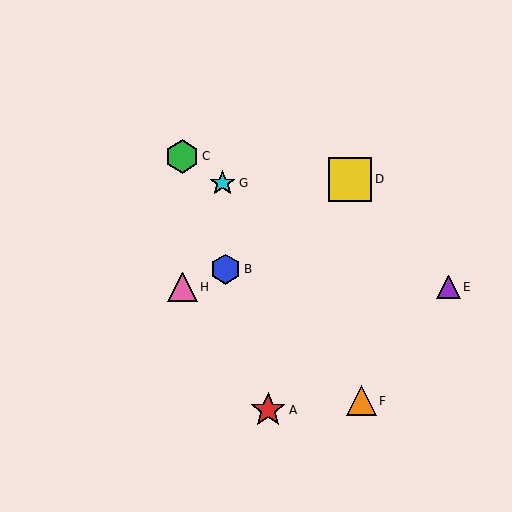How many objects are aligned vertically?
2 objects (C, H) are aligned vertically.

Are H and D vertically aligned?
No, H is at x≈182 and D is at x≈350.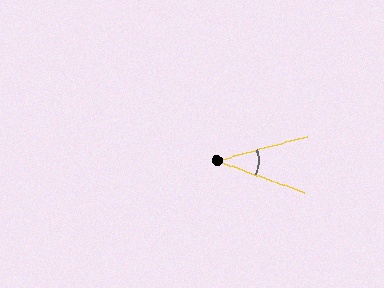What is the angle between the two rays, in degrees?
Approximately 35 degrees.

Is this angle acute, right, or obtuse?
It is acute.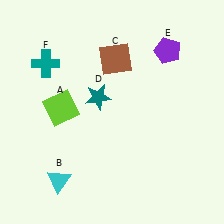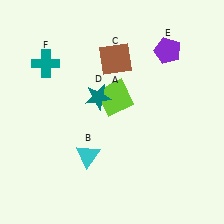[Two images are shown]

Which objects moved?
The objects that moved are: the lime square (A), the cyan triangle (B).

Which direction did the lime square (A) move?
The lime square (A) moved right.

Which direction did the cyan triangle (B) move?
The cyan triangle (B) moved right.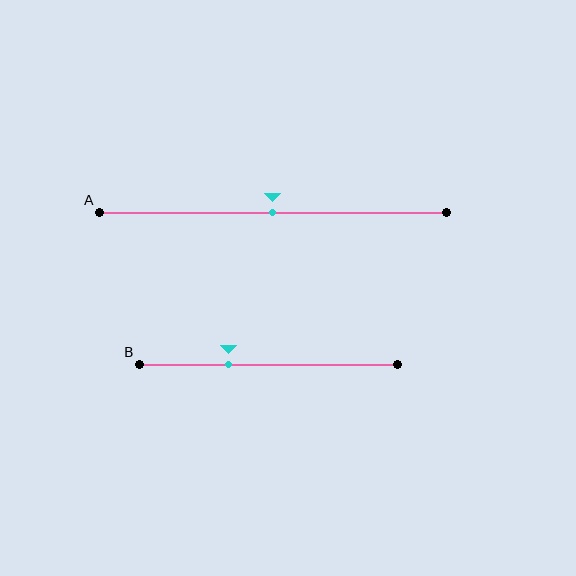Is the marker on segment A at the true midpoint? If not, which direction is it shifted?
Yes, the marker on segment A is at the true midpoint.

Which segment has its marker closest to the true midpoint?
Segment A has its marker closest to the true midpoint.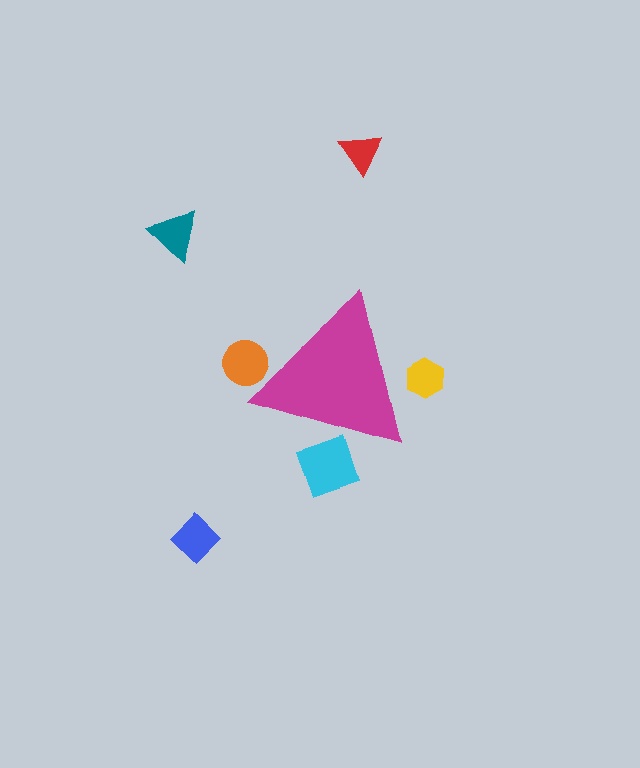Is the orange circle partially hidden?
Yes, the orange circle is partially hidden behind the magenta triangle.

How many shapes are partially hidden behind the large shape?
3 shapes are partially hidden.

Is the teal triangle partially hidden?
No, the teal triangle is fully visible.